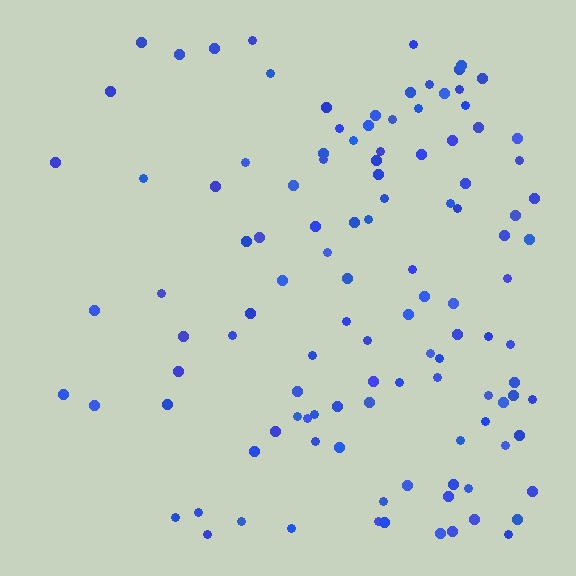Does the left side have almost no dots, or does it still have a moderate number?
Still a moderate number, just noticeably fewer than the right.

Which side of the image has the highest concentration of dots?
The right.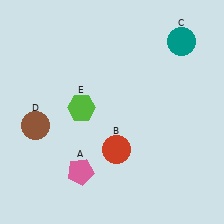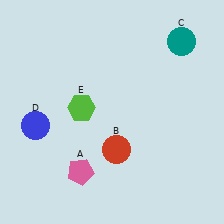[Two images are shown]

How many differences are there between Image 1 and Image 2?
There is 1 difference between the two images.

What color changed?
The circle (D) changed from brown in Image 1 to blue in Image 2.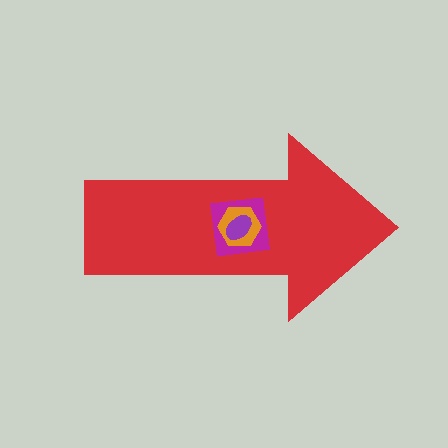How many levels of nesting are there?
4.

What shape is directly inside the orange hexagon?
The purple ellipse.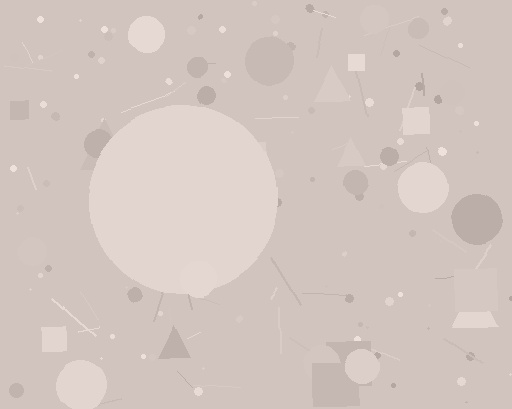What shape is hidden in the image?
A circle is hidden in the image.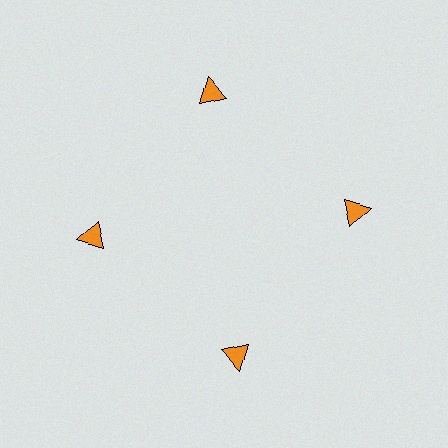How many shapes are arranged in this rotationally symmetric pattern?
There are 4 shapes, arranged in 4 groups of 1.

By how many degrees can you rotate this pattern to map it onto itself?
The pattern maps onto itself every 90 degrees of rotation.